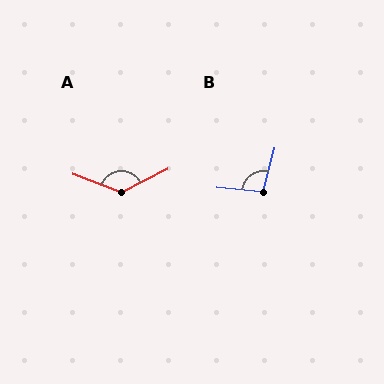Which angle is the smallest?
B, at approximately 99 degrees.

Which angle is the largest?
A, at approximately 132 degrees.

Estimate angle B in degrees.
Approximately 99 degrees.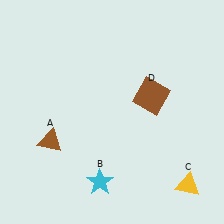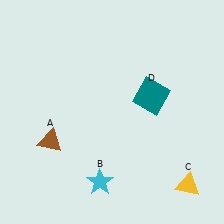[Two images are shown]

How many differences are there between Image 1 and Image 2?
There is 1 difference between the two images.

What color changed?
The square (D) changed from brown in Image 1 to teal in Image 2.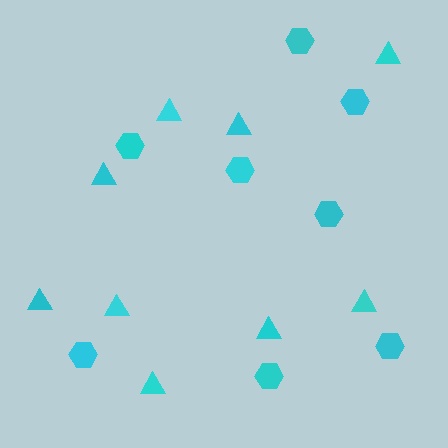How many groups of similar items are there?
There are 2 groups: one group of triangles (9) and one group of hexagons (8).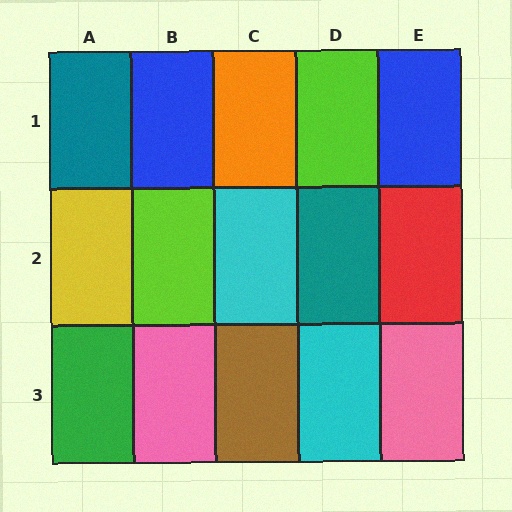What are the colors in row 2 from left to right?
Yellow, lime, cyan, teal, red.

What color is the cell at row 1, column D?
Lime.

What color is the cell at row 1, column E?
Blue.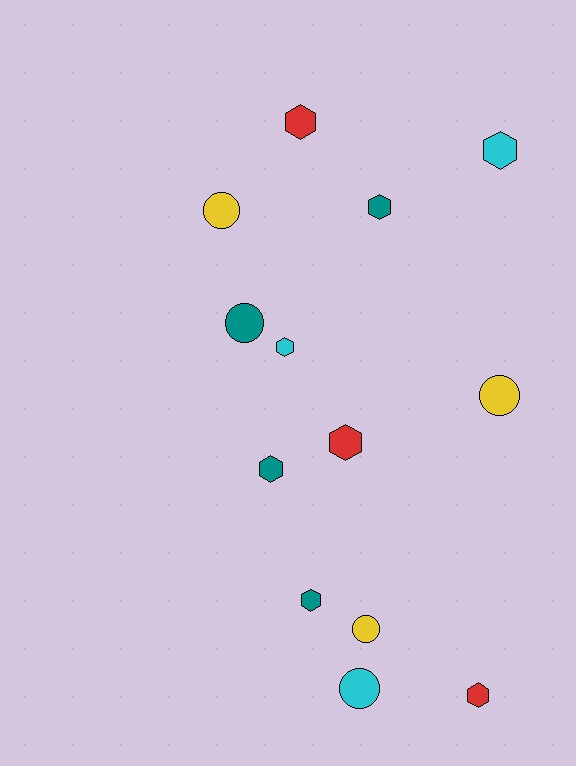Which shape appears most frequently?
Hexagon, with 8 objects.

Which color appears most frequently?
Teal, with 4 objects.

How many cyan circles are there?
There is 1 cyan circle.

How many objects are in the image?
There are 13 objects.